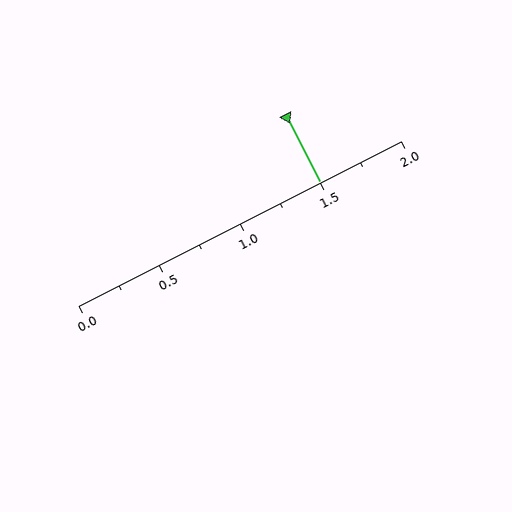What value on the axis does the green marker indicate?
The marker indicates approximately 1.5.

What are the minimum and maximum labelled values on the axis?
The axis runs from 0.0 to 2.0.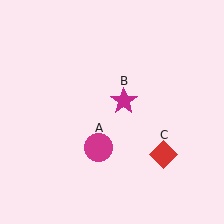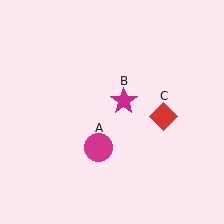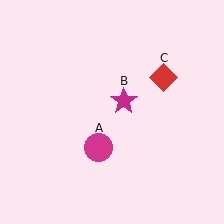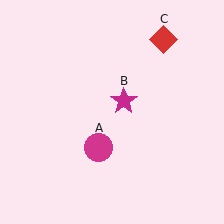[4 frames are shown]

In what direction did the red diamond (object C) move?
The red diamond (object C) moved up.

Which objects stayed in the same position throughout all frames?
Magenta circle (object A) and magenta star (object B) remained stationary.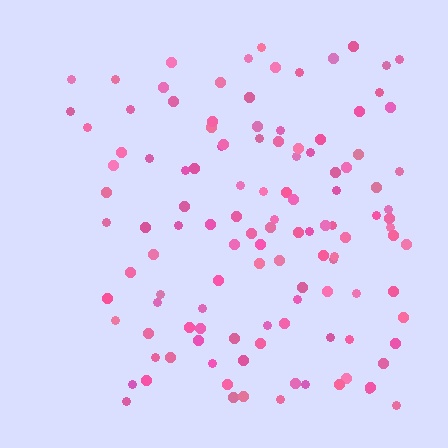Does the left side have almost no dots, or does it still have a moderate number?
Still a moderate number, just noticeably fewer than the right.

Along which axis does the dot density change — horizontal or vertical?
Horizontal.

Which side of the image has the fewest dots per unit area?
The left.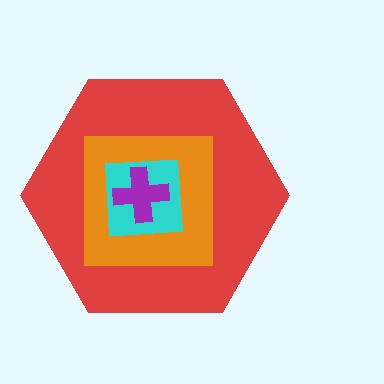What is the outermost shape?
The red hexagon.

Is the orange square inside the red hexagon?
Yes.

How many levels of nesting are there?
4.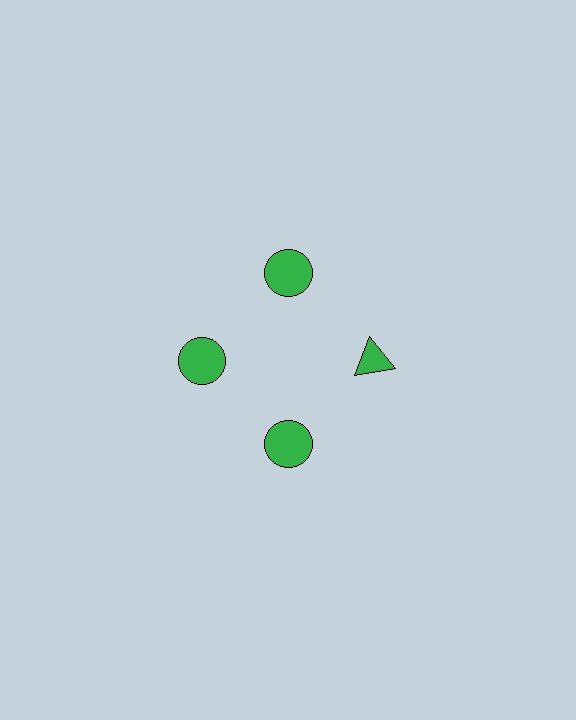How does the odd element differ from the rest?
It has a different shape: triangle instead of circle.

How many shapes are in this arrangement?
There are 4 shapes arranged in a ring pattern.